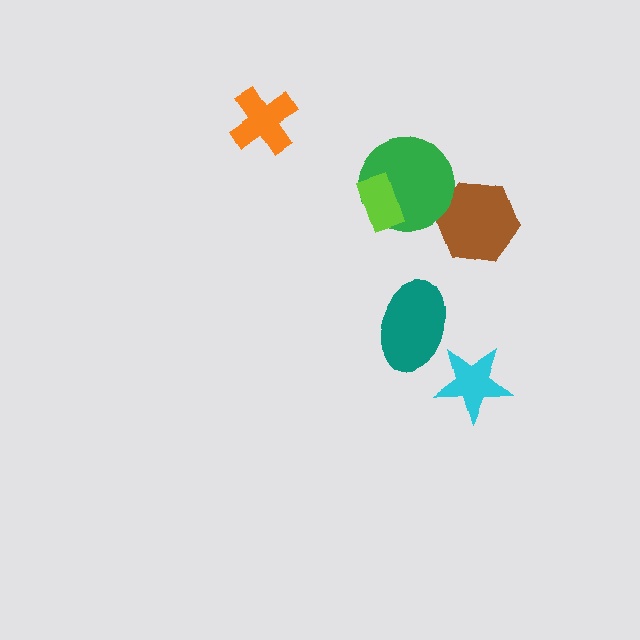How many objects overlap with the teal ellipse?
0 objects overlap with the teal ellipse.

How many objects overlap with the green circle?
2 objects overlap with the green circle.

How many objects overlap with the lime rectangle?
1 object overlaps with the lime rectangle.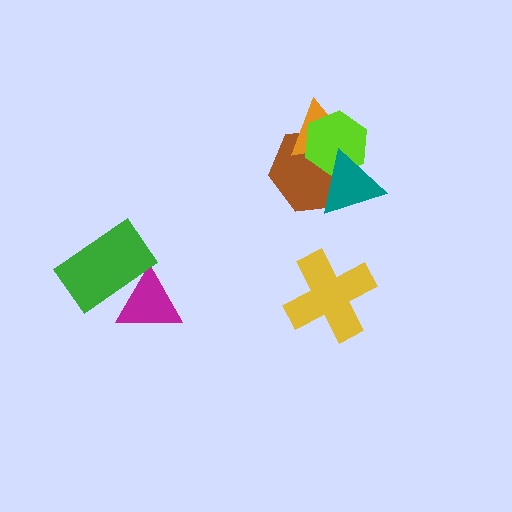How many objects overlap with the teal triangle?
3 objects overlap with the teal triangle.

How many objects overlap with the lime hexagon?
3 objects overlap with the lime hexagon.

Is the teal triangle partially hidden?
No, no other shape covers it.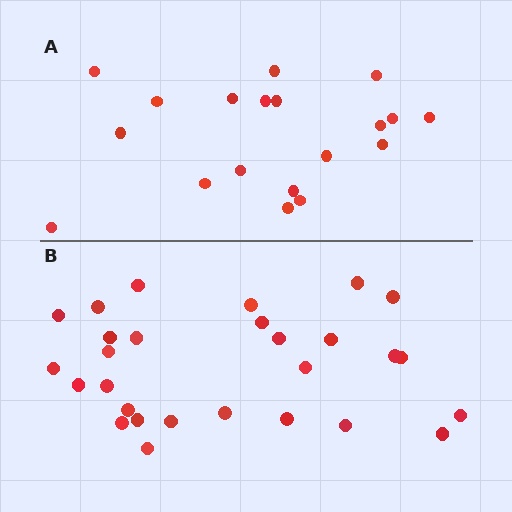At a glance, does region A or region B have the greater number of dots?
Region B (the bottom region) has more dots.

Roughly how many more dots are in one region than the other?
Region B has roughly 8 or so more dots than region A.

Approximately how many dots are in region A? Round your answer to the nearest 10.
About 20 dots. (The exact count is 19, which rounds to 20.)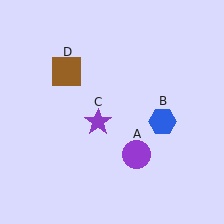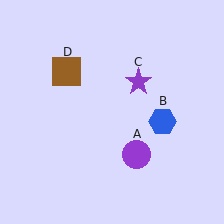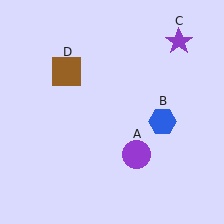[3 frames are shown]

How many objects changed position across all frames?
1 object changed position: purple star (object C).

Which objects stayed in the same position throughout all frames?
Purple circle (object A) and blue hexagon (object B) and brown square (object D) remained stationary.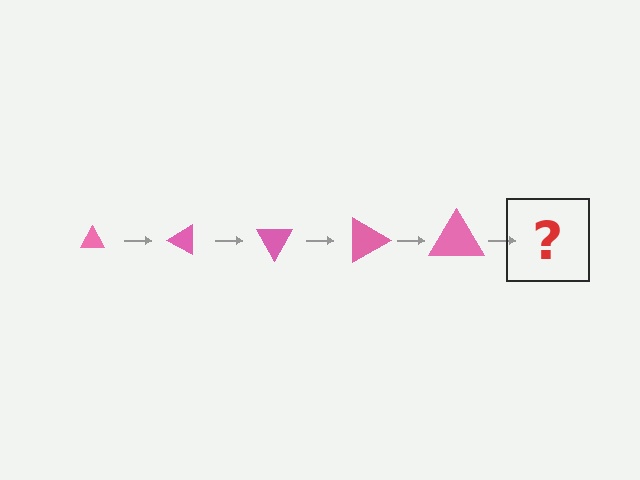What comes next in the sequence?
The next element should be a triangle, larger than the previous one and rotated 150 degrees from the start.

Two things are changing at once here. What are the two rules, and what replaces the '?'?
The two rules are that the triangle grows larger each step and it rotates 30 degrees each step. The '?' should be a triangle, larger than the previous one and rotated 150 degrees from the start.